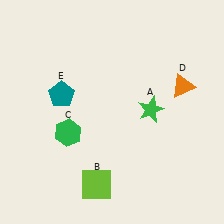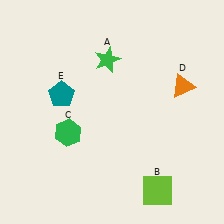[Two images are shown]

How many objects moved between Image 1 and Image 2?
2 objects moved between the two images.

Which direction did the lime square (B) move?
The lime square (B) moved right.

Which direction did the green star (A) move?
The green star (A) moved up.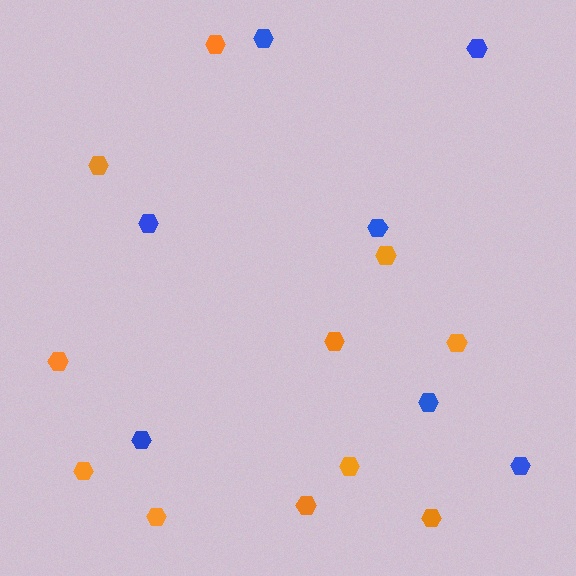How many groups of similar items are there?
There are 2 groups: one group of blue hexagons (7) and one group of orange hexagons (11).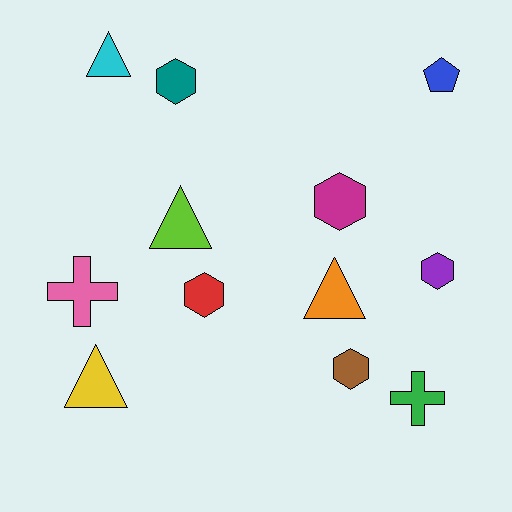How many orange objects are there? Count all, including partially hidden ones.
There is 1 orange object.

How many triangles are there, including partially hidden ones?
There are 4 triangles.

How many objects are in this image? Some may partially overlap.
There are 12 objects.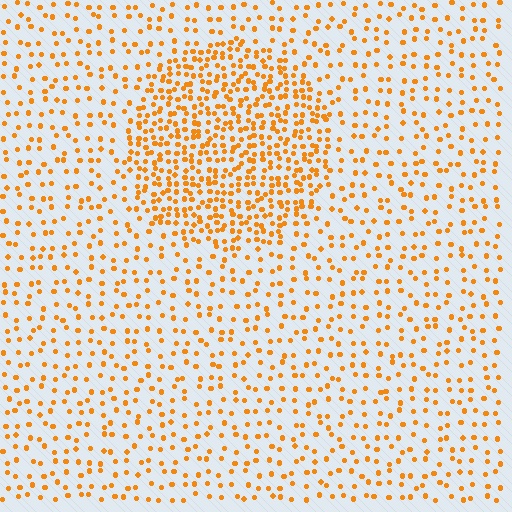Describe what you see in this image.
The image contains small orange elements arranged at two different densities. A circle-shaped region is visible where the elements are more densely packed than the surrounding area.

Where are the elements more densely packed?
The elements are more densely packed inside the circle boundary.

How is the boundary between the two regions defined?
The boundary is defined by a change in element density (approximately 2.3x ratio). All elements are the same color, size, and shape.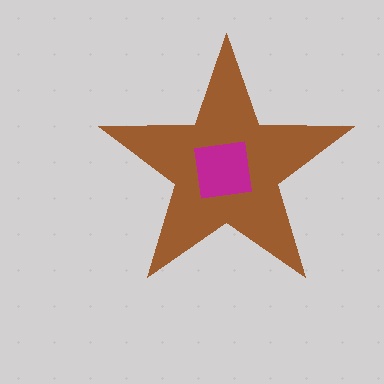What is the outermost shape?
The brown star.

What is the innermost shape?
The magenta square.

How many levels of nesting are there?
2.